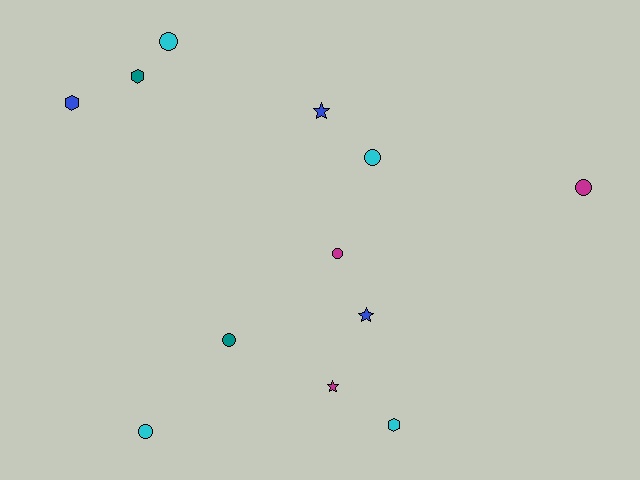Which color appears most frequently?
Cyan, with 4 objects.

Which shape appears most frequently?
Circle, with 6 objects.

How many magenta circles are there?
There are 2 magenta circles.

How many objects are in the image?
There are 12 objects.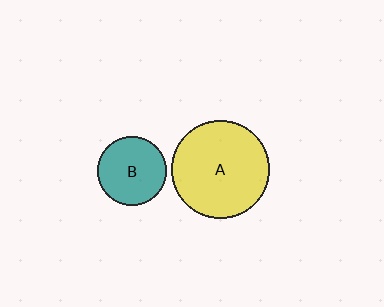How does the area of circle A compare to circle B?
Approximately 2.0 times.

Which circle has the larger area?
Circle A (yellow).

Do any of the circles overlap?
No, none of the circles overlap.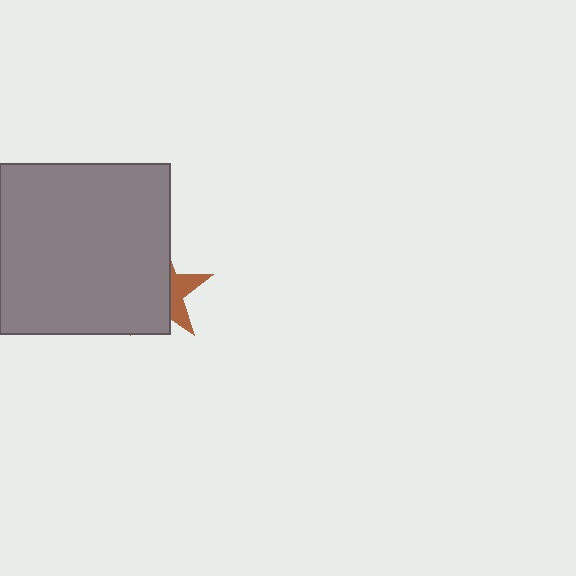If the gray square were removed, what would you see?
You would see the complete brown star.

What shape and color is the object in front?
The object in front is a gray square.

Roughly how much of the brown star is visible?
A small part of it is visible (roughly 32%).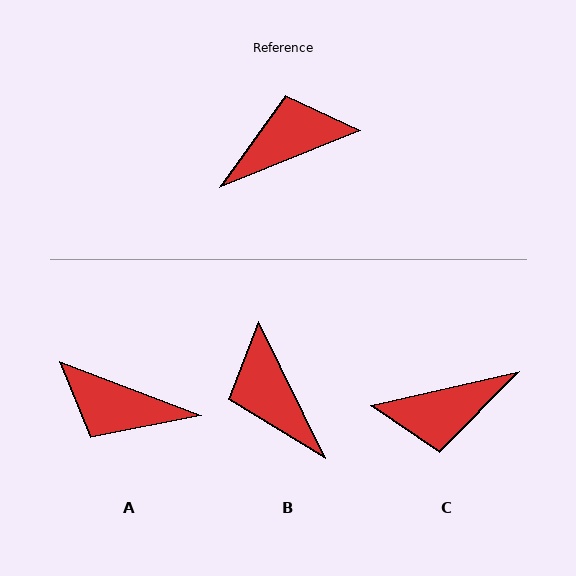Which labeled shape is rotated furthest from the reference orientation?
C, about 171 degrees away.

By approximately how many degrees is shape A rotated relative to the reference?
Approximately 137 degrees counter-clockwise.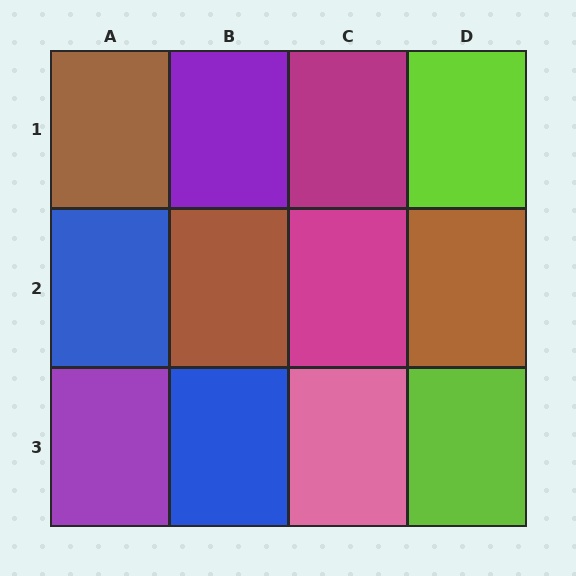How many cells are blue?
2 cells are blue.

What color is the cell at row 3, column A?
Purple.